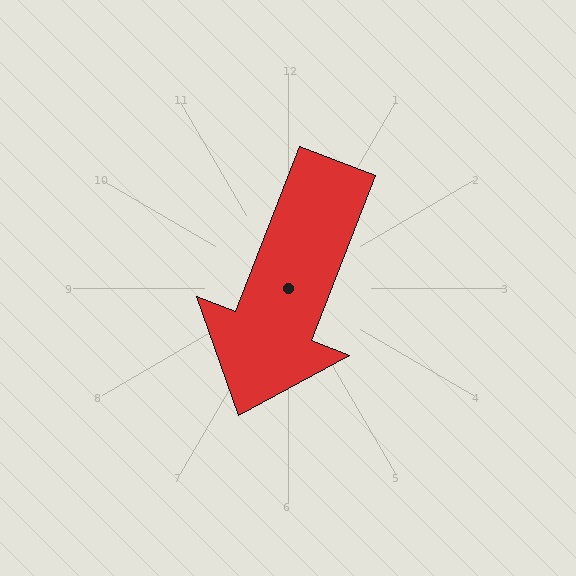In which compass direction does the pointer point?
South.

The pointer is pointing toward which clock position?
Roughly 7 o'clock.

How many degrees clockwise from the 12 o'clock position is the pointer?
Approximately 201 degrees.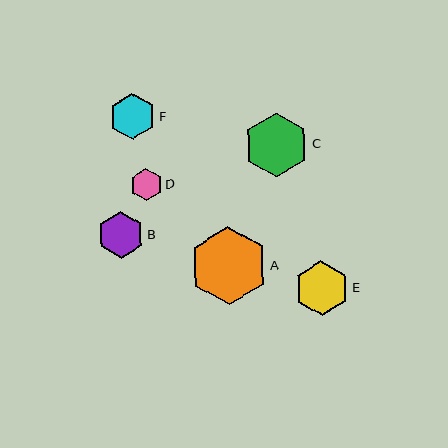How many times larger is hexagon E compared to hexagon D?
Hexagon E is approximately 1.7 times the size of hexagon D.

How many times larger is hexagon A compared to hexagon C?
Hexagon A is approximately 1.2 times the size of hexagon C.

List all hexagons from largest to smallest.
From largest to smallest: A, C, E, B, F, D.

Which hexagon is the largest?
Hexagon A is the largest with a size of approximately 78 pixels.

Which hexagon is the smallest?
Hexagon D is the smallest with a size of approximately 32 pixels.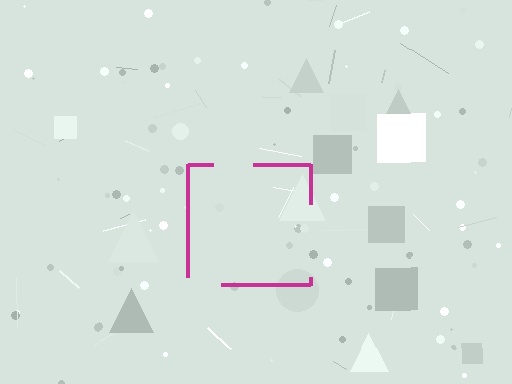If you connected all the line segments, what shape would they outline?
They would outline a square.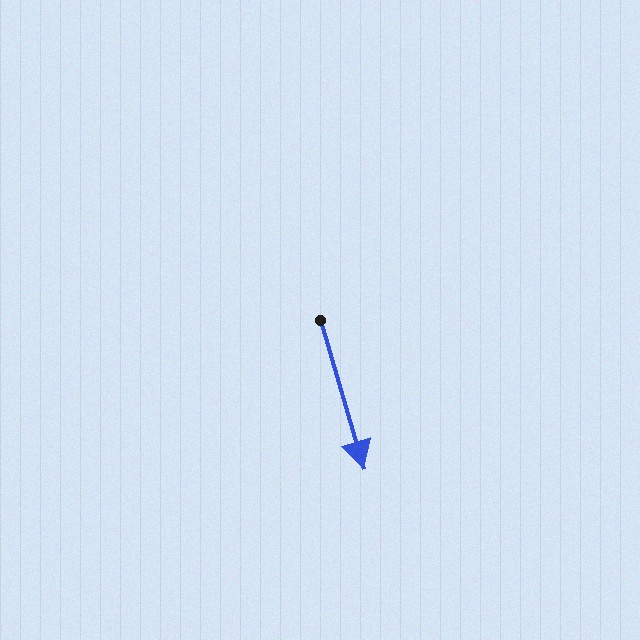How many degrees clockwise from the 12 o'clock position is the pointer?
Approximately 164 degrees.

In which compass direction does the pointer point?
South.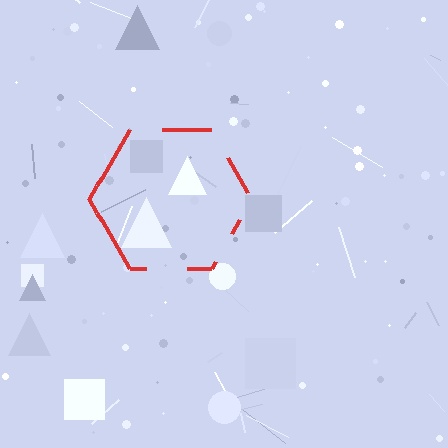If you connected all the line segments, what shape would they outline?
They would outline a hexagon.